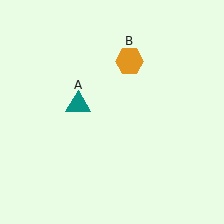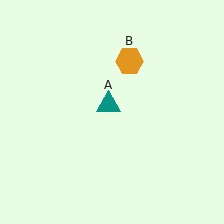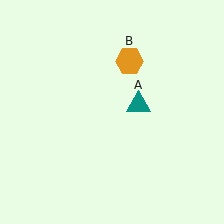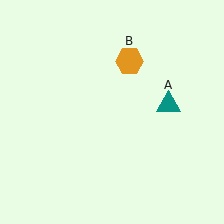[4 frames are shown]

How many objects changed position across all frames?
1 object changed position: teal triangle (object A).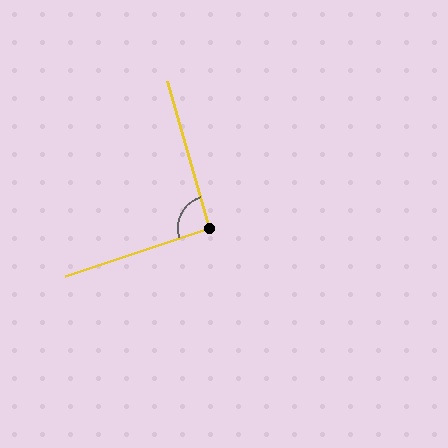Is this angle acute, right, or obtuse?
It is approximately a right angle.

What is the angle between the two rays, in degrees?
Approximately 93 degrees.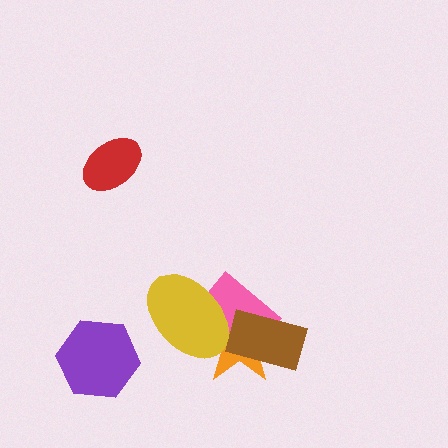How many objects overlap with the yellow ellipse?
2 objects overlap with the yellow ellipse.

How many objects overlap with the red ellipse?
0 objects overlap with the red ellipse.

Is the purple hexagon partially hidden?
No, no other shape covers it.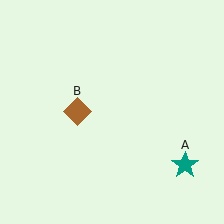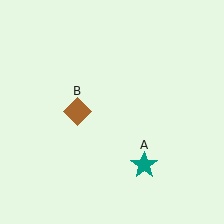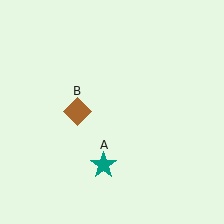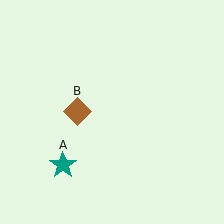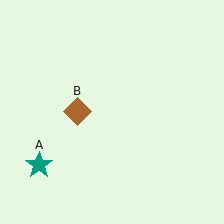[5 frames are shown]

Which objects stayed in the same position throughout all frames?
Brown diamond (object B) remained stationary.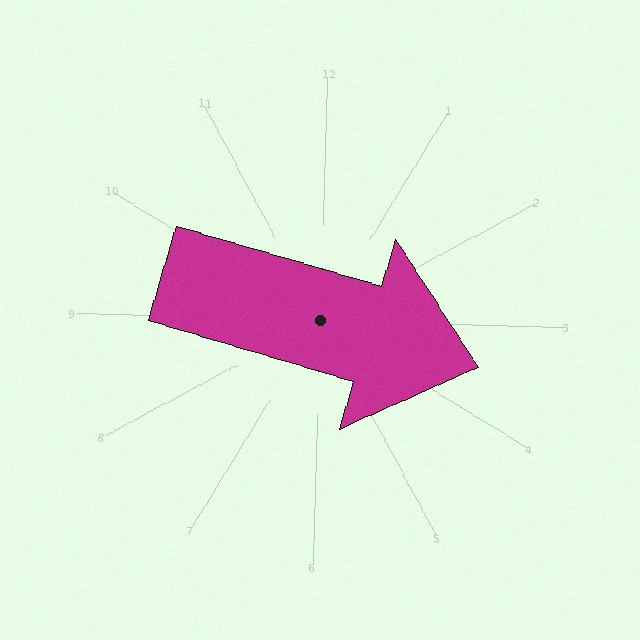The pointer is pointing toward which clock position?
Roughly 3 o'clock.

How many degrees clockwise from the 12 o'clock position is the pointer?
Approximately 105 degrees.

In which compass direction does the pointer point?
East.